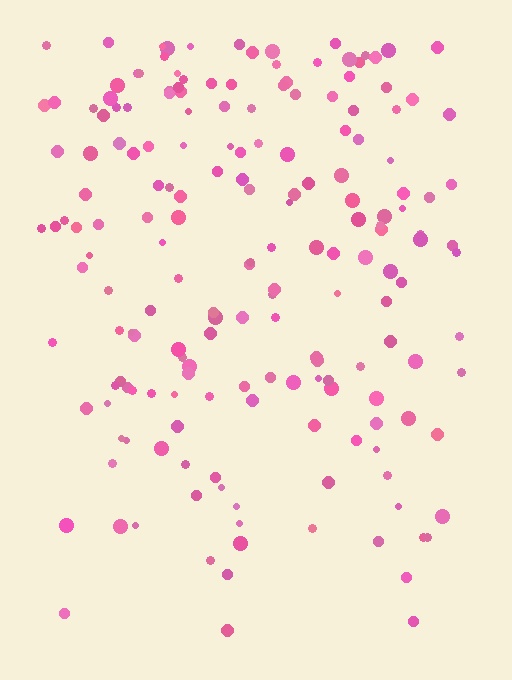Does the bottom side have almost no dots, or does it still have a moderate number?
Still a moderate number, just noticeably fewer than the top.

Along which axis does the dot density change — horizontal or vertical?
Vertical.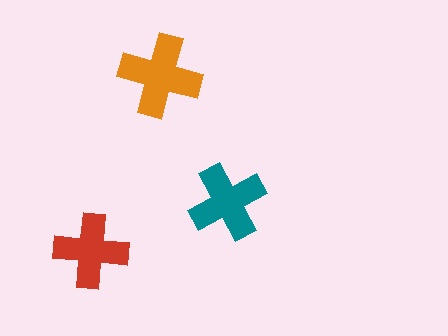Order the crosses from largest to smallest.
the orange one, the teal one, the red one.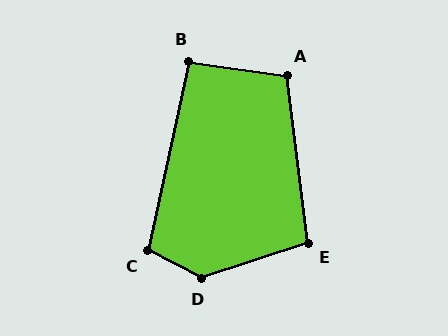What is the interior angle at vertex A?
Approximately 105 degrees (obtuse).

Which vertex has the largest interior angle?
D, at approximately 134 degrees.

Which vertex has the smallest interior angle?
B, at approximately 94 degrees.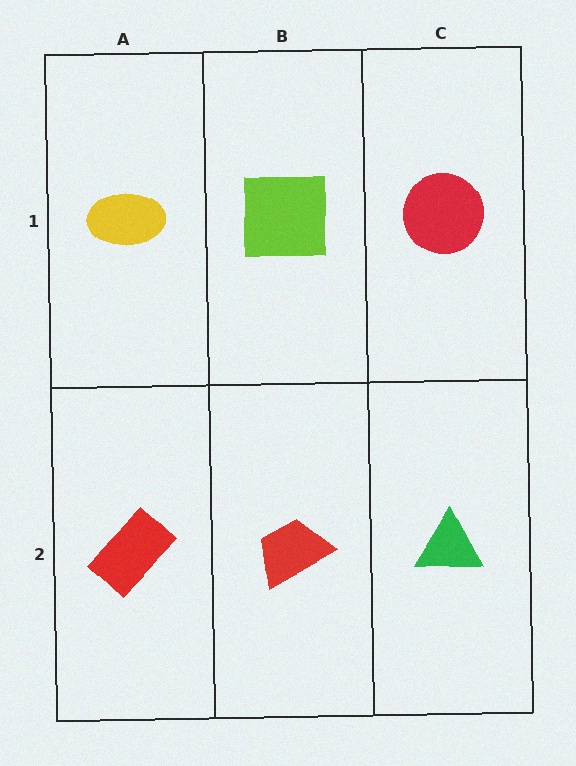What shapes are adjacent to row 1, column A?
A red rectangle (row 2, column A), a lime square (row 1, column B).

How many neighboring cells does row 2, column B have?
3.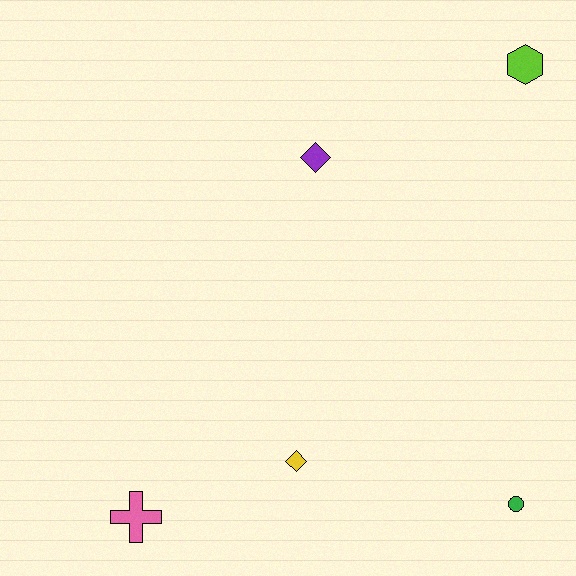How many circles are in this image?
There is 1 circle.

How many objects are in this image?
There are 5 objects.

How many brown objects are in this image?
There are no brown objects.